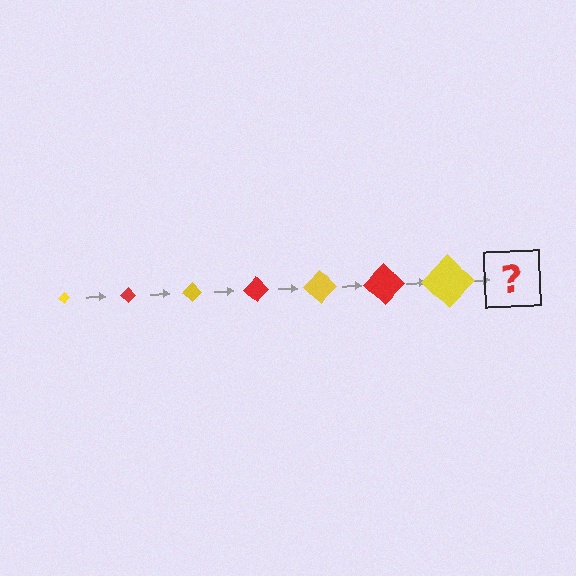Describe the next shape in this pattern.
It should be a red diamond, larger than the previous one.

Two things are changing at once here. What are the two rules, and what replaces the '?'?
The two rules are that the diamond grows larger each step and the color cycles through yellow and red. The '?' should be a red diamond, larger than the previous one.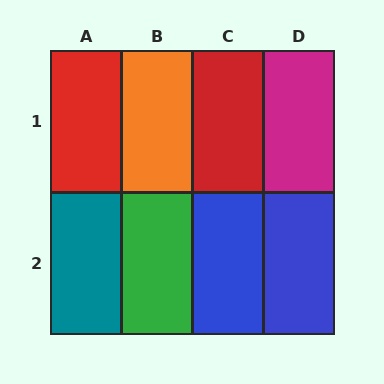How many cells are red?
2 cells are red.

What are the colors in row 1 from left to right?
Red, orange, red, magenta.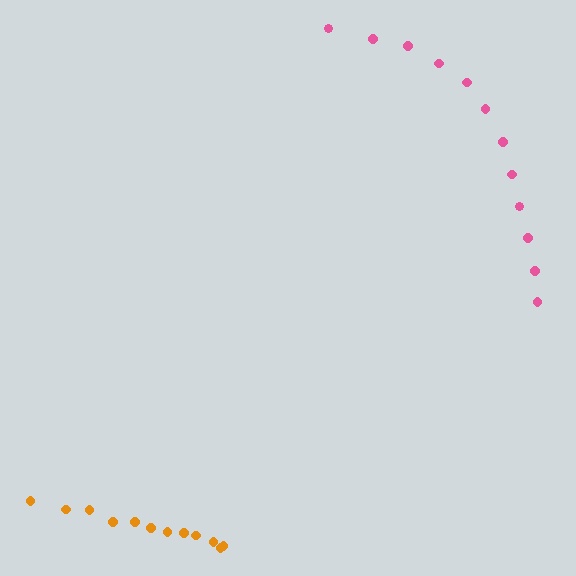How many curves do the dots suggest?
There are 2 distinct paths.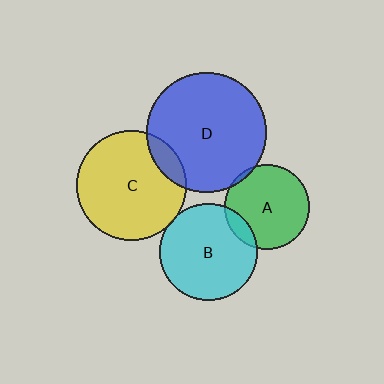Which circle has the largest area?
Circle D (blue).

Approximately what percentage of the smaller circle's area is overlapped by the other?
Approximately 10%.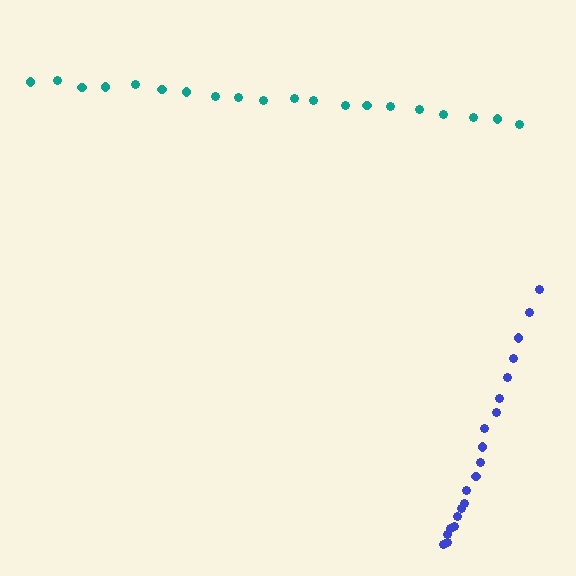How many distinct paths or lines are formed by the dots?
There are 2 distinct paths.